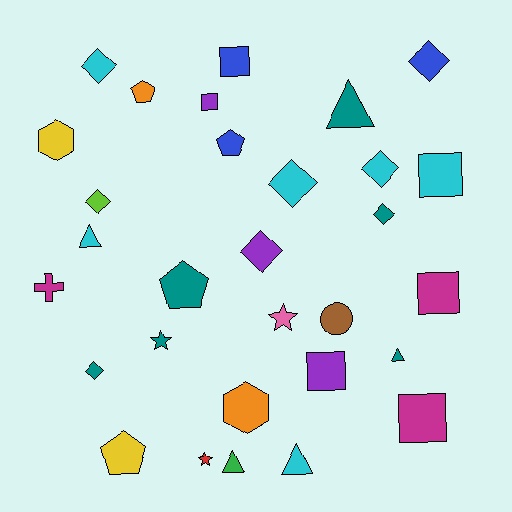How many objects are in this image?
There are 30 objects.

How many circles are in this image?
There is 1 circle.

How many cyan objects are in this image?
There are 6 cyan objects.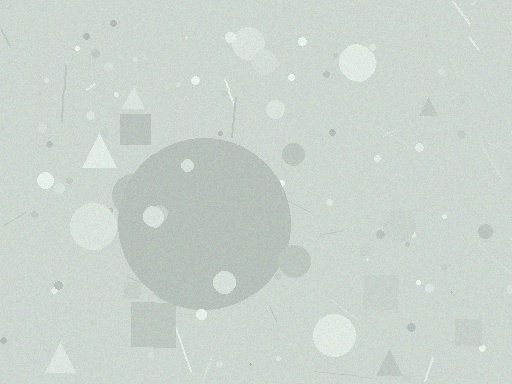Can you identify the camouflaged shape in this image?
The camouflaged shape is a circle.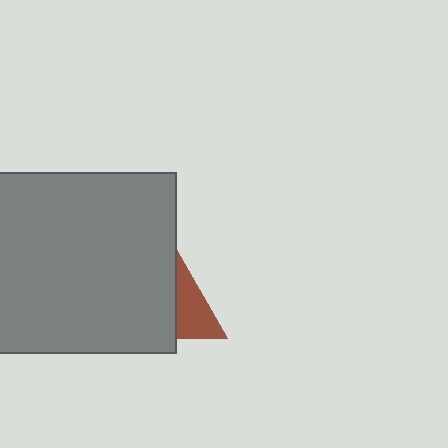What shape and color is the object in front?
The object in front is a gray square.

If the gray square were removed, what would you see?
You would see the complete brown triangle.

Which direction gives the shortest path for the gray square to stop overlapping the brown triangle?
Moving left gives the shortest separation.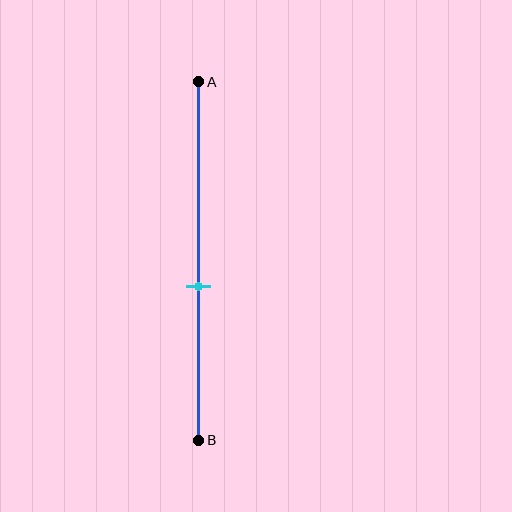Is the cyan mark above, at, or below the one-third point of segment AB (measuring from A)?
The cyan mark is below the one-third point of segment AB.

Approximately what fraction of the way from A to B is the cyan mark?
The cyan mark is approximately 55% of the way from A to B.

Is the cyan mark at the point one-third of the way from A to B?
No, the mark is at about 55% from A, not at the 33% one-third point.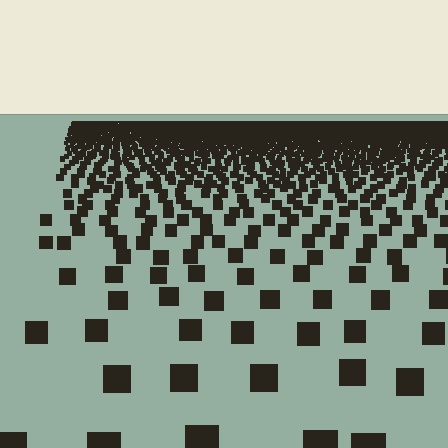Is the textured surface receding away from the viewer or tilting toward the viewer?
The surface is receding away from the viewer. Texture elements get smaller and denser toward the top.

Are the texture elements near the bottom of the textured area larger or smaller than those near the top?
Larger. Near the bottom, elements are closer to the viewer and appear at a bigger on-screen size.